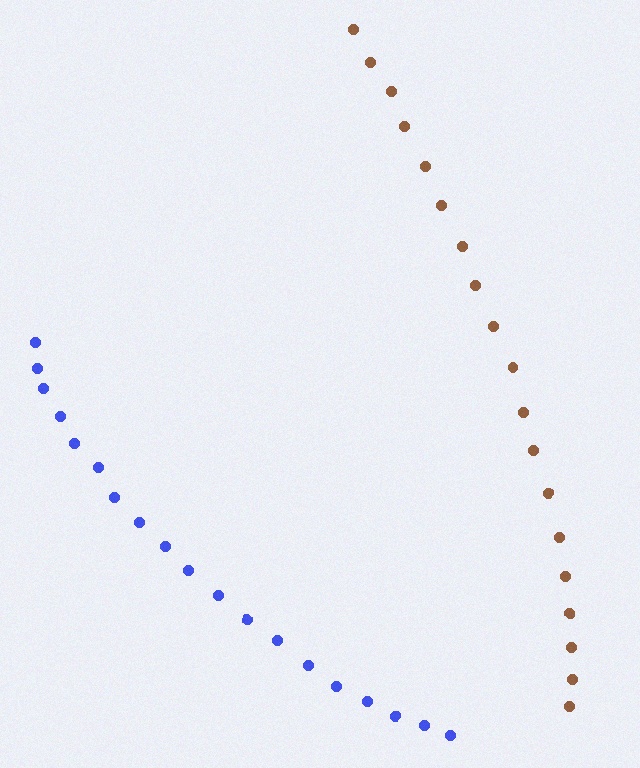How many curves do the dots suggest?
There are 2 distinct paths.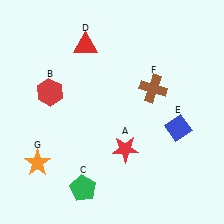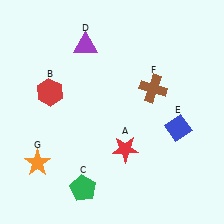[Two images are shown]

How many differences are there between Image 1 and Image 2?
There is 1 difference between the two images.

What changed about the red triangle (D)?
In Image 1, D is red. In Image 2, it changed to purple.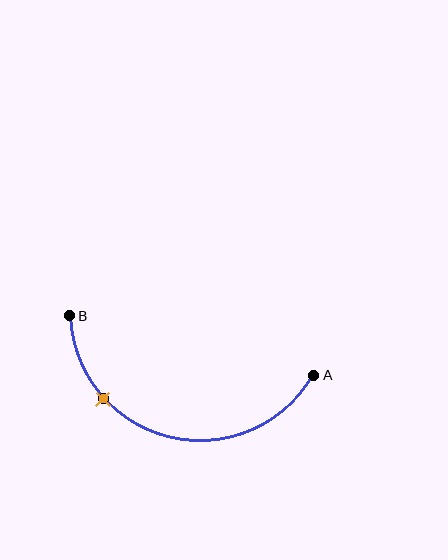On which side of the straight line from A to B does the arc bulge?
The arc bulges below the straight line connecting A and B.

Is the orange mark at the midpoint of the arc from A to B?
No. The orange mark lies on the arc but is closer to endpoint B. The arc midpoint would be at the point on the curve equidistant along the arc from both A and B.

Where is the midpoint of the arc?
The arc midpoint is the point on the curve farthest from the straight line joining A and B. It sits below that line.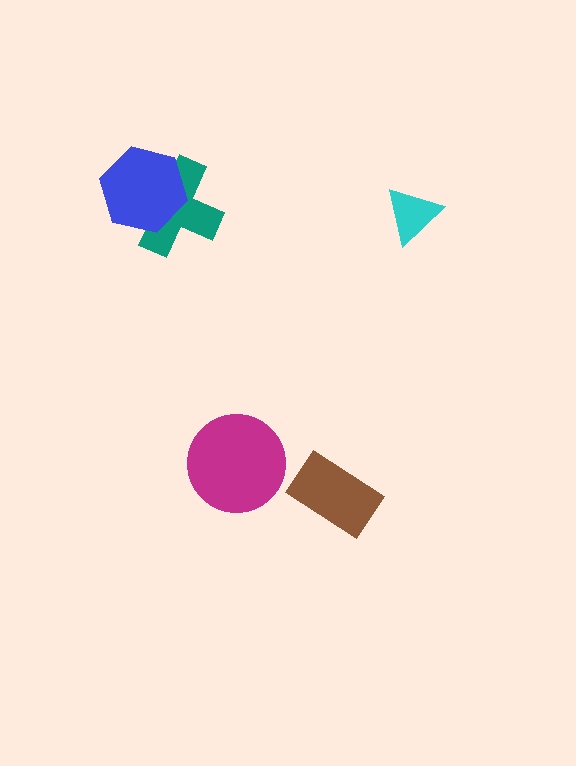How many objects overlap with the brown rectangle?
0 objects overlap with the brown rectangle.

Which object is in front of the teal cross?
The blue hexagon is in front of the teal cross.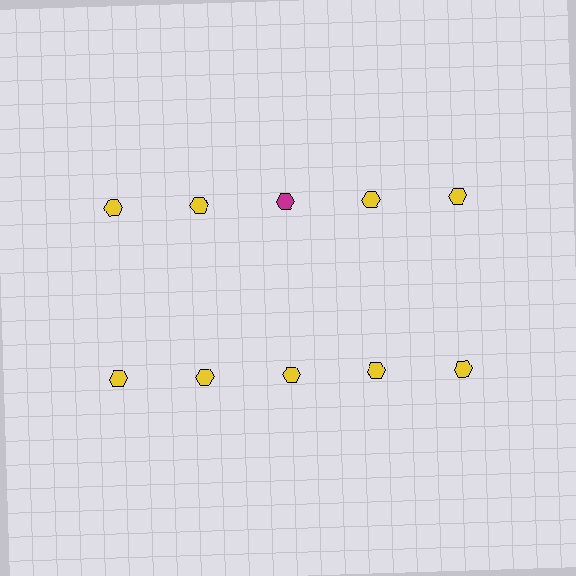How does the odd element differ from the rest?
It has a different color: magenta instead of yellow.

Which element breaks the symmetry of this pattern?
The magenta hexagon in the top row, center column breaks the symmetry. All other shapes are yellow hexagons.